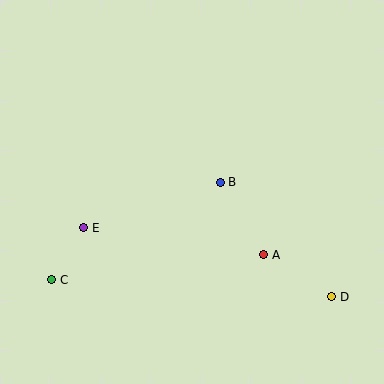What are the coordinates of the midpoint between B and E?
The midpoint between B and E is at (152, 205).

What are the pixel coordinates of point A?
Point A is at (264, 255).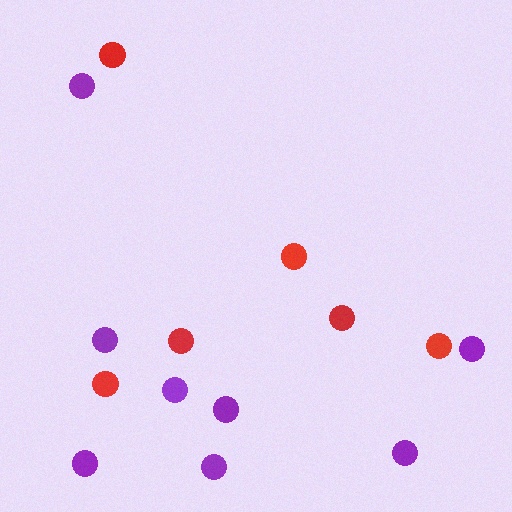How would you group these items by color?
There are 2 groups: one group of red circles (6) and one group of purple circles (8).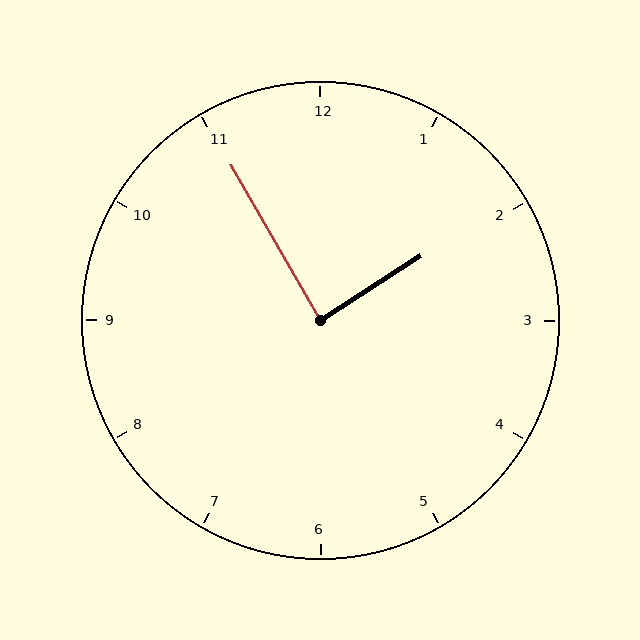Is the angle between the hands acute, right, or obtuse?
It is right.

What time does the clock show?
1:55.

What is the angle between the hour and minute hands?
Approximately 88 degrees.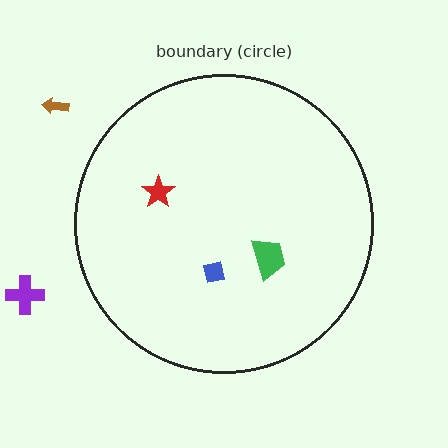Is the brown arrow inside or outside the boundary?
Outside.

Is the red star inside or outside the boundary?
Inside.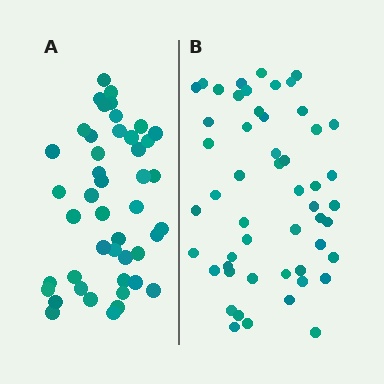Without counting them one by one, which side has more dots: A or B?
Region B (the right region) has more dots.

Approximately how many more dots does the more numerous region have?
Region B has roughly 8 or so more dots than region A.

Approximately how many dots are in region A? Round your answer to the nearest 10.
About 40 dots. (The exact count is 45, which rounds to 40.)